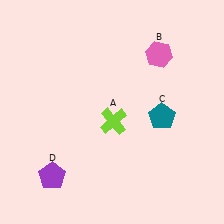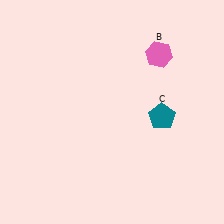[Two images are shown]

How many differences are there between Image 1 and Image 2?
There are 2 differences between the two images.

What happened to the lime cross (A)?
The lime cross (A) was removed in Image 2. It was in the bottom-right area of Image 1.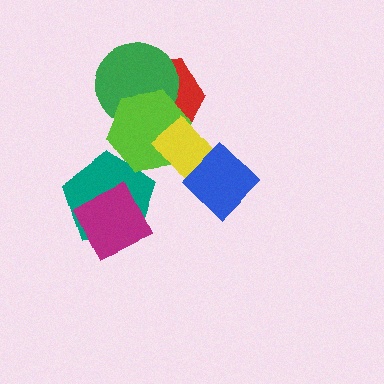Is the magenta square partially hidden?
No, no other shape covers it.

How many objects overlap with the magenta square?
1 object overlaps with the magenta square.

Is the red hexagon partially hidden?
Yes, it is partially covered by another shape.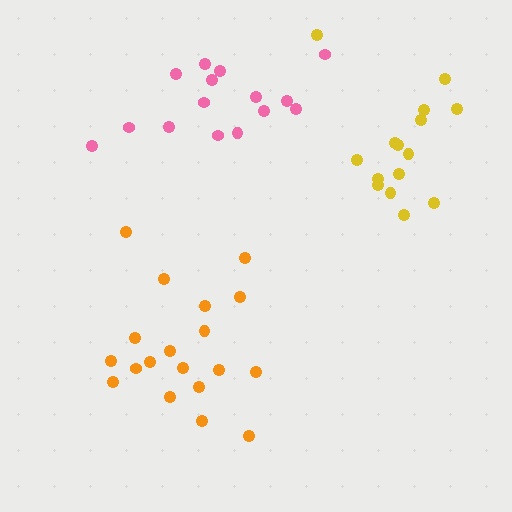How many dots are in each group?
Group 1: 15 dots, Group 2: 19 dots, Group 3: 15 dots (49 total).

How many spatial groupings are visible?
There are 3 spatial groupings.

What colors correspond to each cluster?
The clusters are colored: pink, orange, yellow.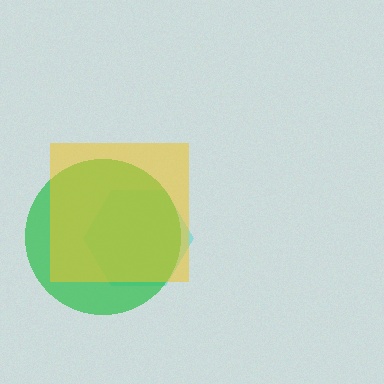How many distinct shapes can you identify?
There are 3 distinct shapes: a cyan hexagon, a green circle, a yellow square.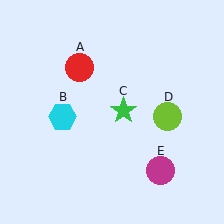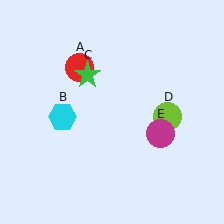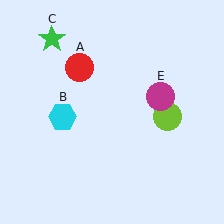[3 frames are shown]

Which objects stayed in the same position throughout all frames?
Red circle (object A) and cyan hexagon (object B) and lime circle (object D) remained stationary.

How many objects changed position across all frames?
2 objects changed position: green star (object C), magenta circle (object E).